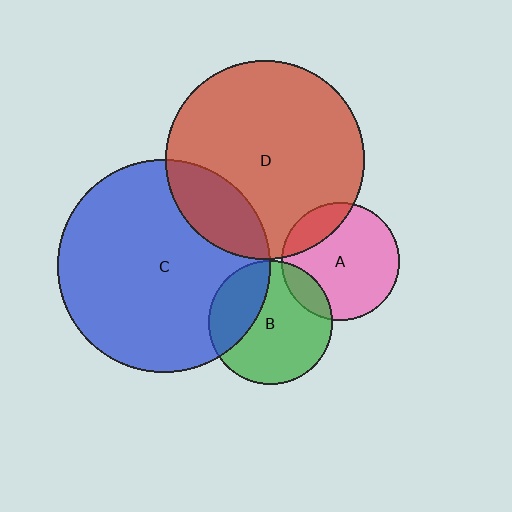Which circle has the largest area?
Circle C (blue).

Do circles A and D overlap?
Yes.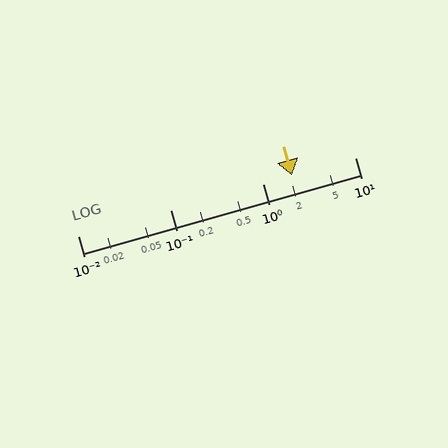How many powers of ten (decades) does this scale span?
The scale spans 3 decades, from 0.01 to 10.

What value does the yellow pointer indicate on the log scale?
The pointer indicates approximately 2.1.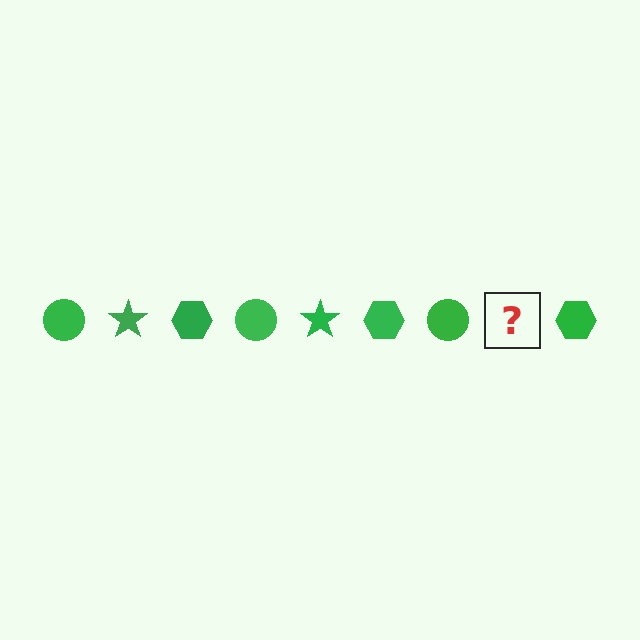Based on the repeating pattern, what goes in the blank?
The blank should be a green star.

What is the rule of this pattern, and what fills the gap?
The rule is that the pattern cycles through circle, star, hexagon shapes in green. The gap should be filled with a green star.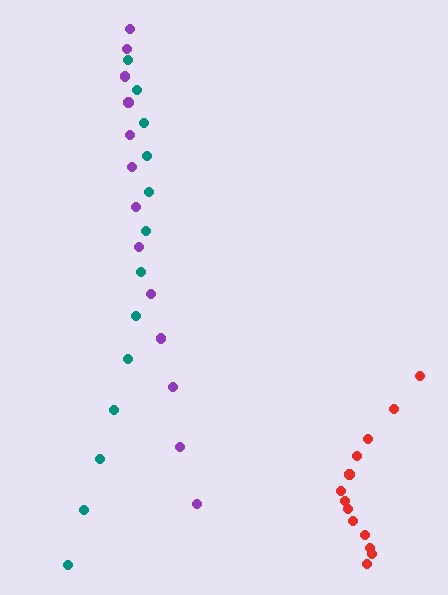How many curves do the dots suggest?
There are 3 distinct paths.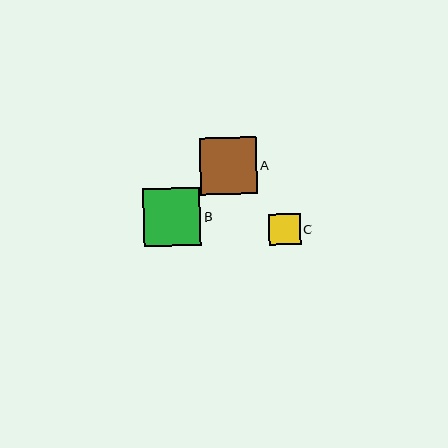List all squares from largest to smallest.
From largest to smallest: A, B, C.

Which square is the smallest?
Square C is the smallest with a size of approximately 32 pixels.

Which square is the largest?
Square A is the largest with a size of approximately 58 pixels.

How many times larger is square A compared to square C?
Square A is approximately 1.8 times the size of square C.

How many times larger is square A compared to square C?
Square A is approximately 1.8 times the size of square C.